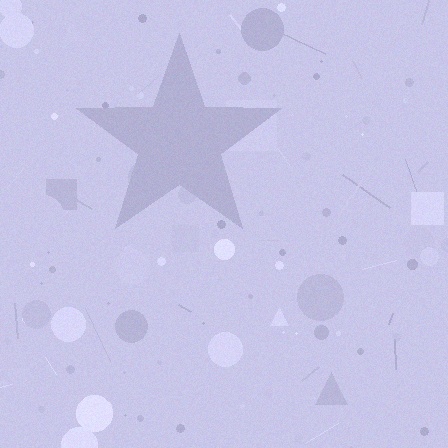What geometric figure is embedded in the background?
A star is embedded in the background.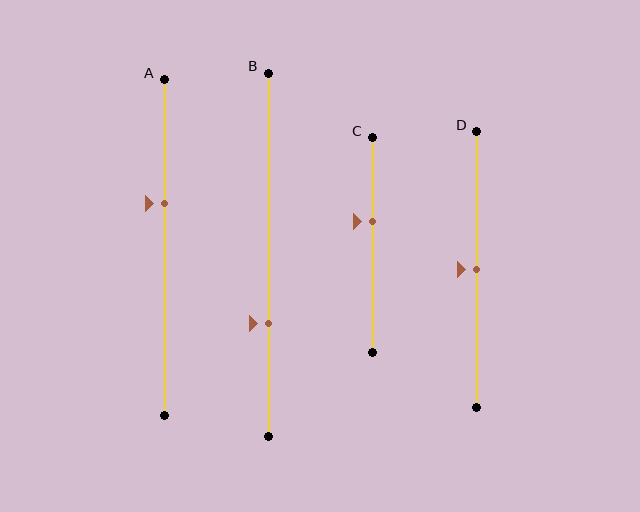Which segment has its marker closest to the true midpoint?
Segment D has its marker closest to the true midpoint.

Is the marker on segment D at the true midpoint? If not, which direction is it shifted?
Yes, the marker on segment D is at the true midpoint.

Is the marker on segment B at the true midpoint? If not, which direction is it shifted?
No, the marker on segment B is shifted downward by about 19% of the segment length.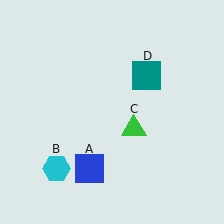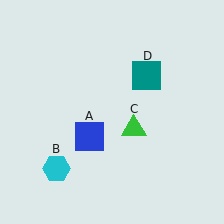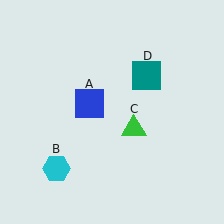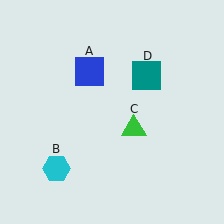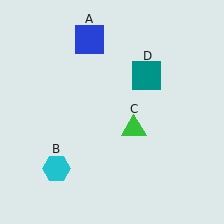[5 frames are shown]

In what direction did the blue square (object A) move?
The blue square (object A) moved up.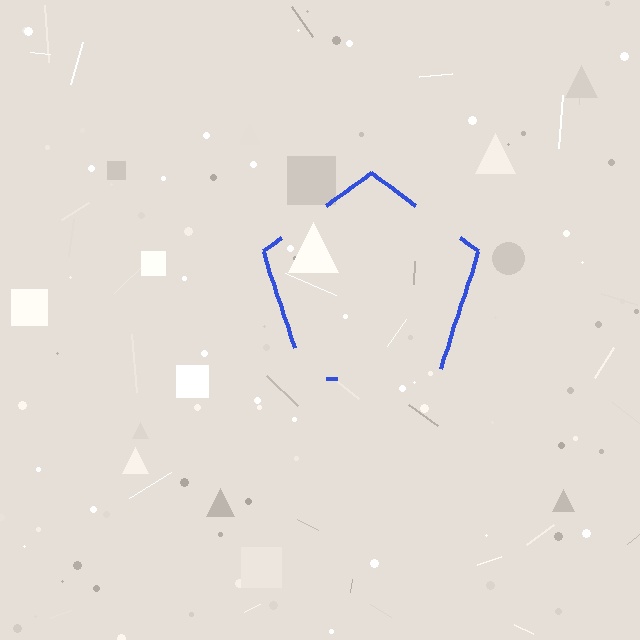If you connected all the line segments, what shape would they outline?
They would outline a pentagon.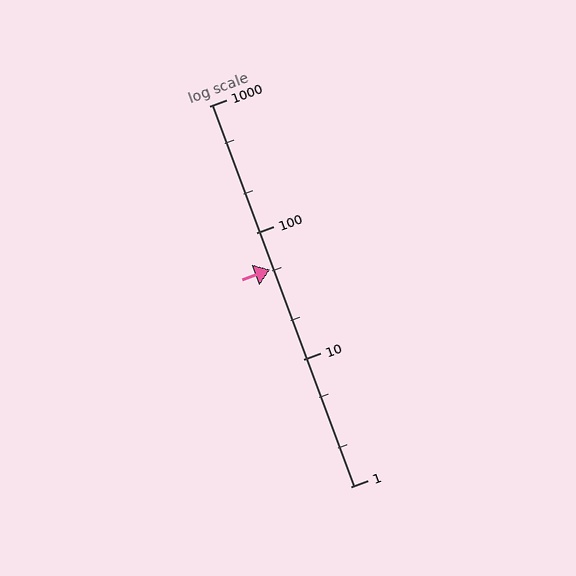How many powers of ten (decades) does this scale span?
The scale spans 3 decades, from 1 to 1000.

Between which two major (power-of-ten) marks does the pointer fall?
The pointer is between 10 and 100.